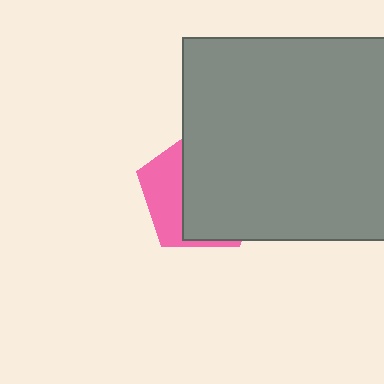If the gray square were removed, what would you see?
You would see the complete pink pentagon.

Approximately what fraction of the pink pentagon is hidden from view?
Roughly 67% of the pink pentagon is hidden behind the gray square.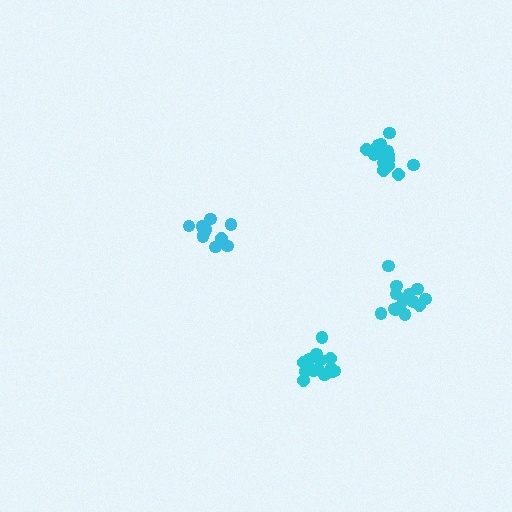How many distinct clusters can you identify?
There are 4 distinct clusters.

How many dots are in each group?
Group 1: 16 dots, Group 2: 18 dots, Group 3: 17 dots, Group 4: 12 dots (63 total).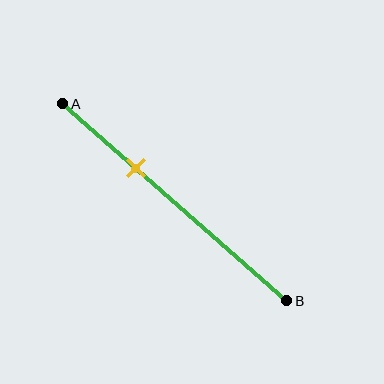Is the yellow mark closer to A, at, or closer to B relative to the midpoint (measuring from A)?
The yellow mark is closer to point A than the midpoint of segment AB.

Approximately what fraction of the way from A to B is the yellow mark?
The yellow mark is approximately 35% of the way from A to B.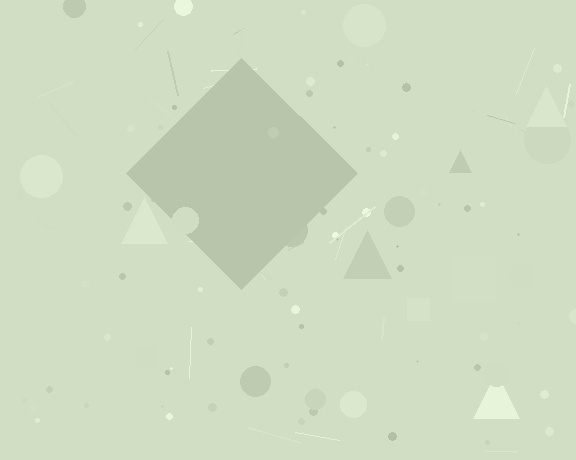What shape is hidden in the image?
A diamond is hidden in the image.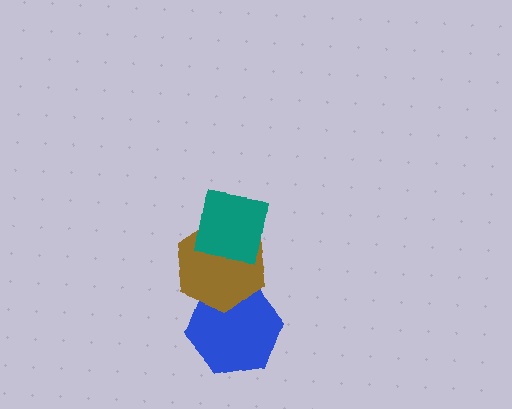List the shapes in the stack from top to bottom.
From top to bottom: the teal square, the brown hexagon, the blue hexagon.